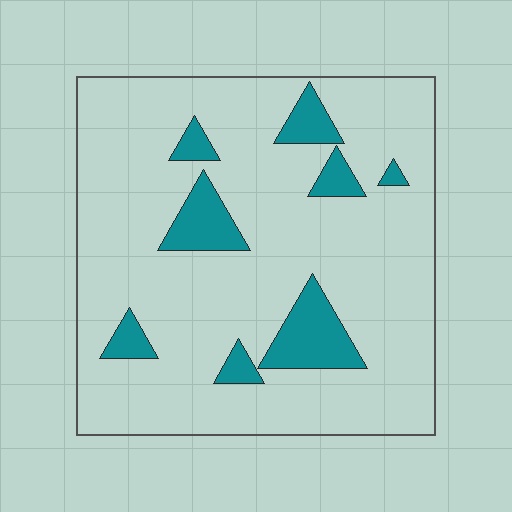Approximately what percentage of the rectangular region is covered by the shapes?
Approximately 15%.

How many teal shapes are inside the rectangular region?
8.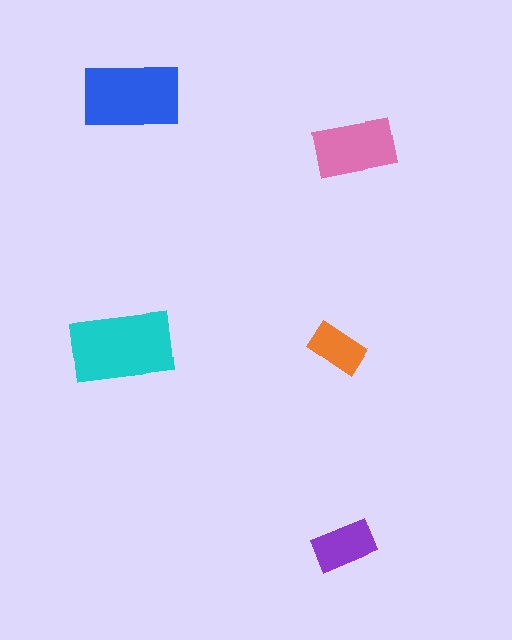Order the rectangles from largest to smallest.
the cyan one, the blue one, the pink one, the purple one, the orange one.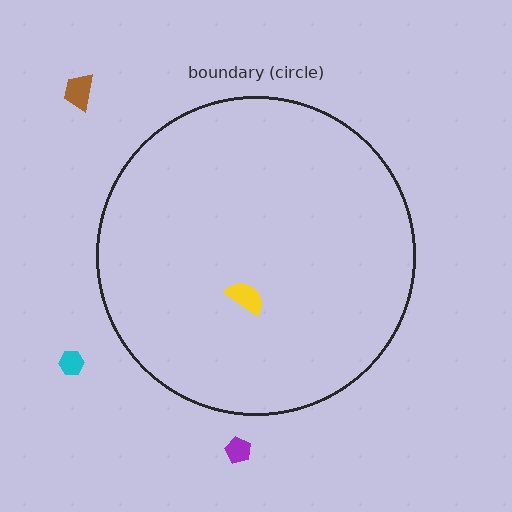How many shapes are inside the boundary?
1 inside, 3 outside.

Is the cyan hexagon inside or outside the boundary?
Outside.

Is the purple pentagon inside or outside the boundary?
Outside.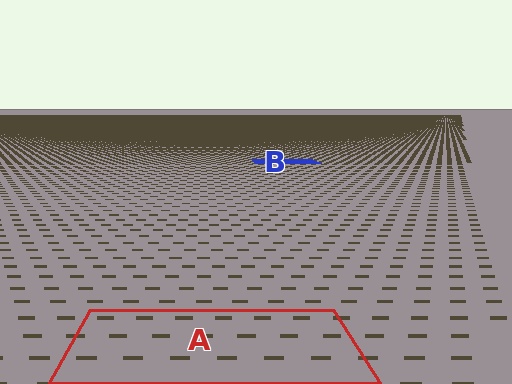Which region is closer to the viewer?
Region A is closer. The texture elements there are larger and more spread out.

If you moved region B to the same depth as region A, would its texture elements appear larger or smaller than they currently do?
They would appear larger. At a closer depth, the same texture elements are projected at a bigger on-screen size.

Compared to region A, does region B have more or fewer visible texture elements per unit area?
Region B has more texture elements per unit area — they are packed more densely because it is farther away.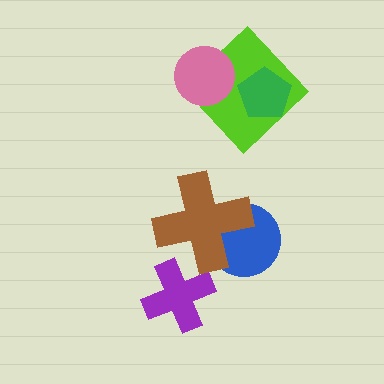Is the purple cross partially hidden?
Yes, it is partially covered by another shape.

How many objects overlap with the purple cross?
1 object overlaps with the purple cross.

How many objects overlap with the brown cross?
2 objects overlap with the brown cross.